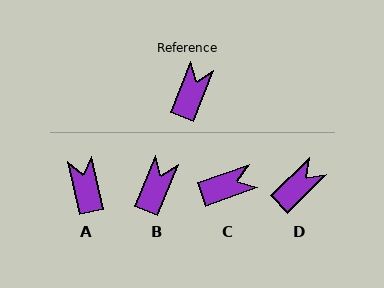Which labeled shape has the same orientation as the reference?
B.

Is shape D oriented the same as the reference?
No, it is off by about 23 degrees.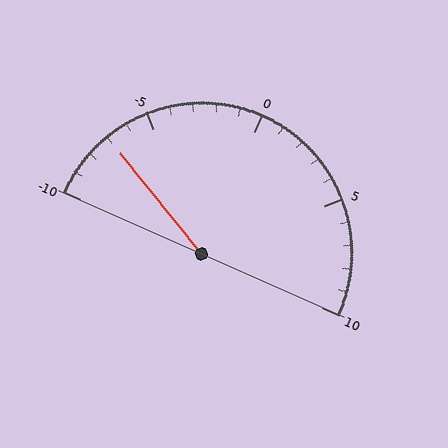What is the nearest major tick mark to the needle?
The nearest major tick mark is -5.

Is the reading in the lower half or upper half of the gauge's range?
The reading is in the lower half of the range (-10 to 10).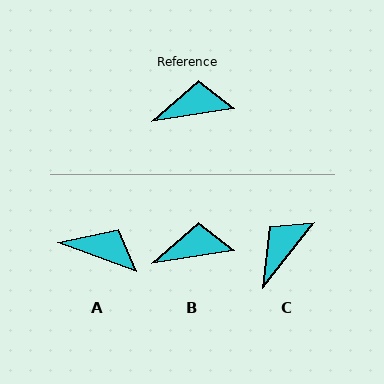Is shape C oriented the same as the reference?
No, it is off by about 43 degrees.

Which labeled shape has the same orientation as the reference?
B.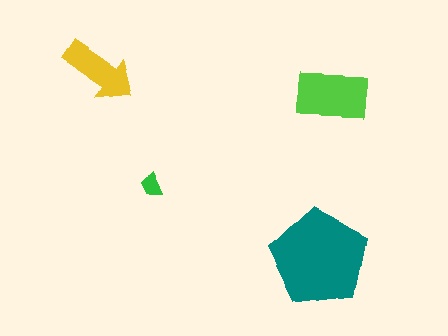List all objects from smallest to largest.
The green trapezoid, the yellow arrow, the lime rectangle, the teal pentagon.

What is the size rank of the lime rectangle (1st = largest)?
2nd.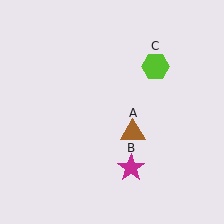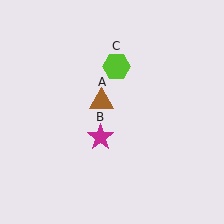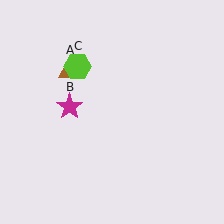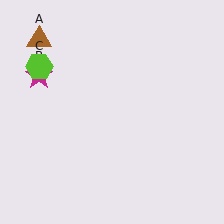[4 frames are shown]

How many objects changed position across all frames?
3 objects changed position: brown triangle (object A), magenta star (object B), lime hexagon (object C).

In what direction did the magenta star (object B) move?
The magenta star (object B) moved up and to the left.